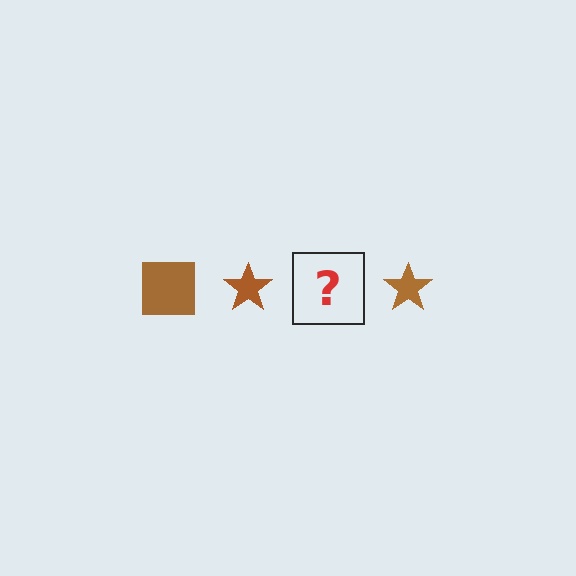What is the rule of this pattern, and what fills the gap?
The rule is that the pattern cycles through square, star shapes in brown. The gap should be filled with a brown square.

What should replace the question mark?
The question mark should be replaced with a brown square.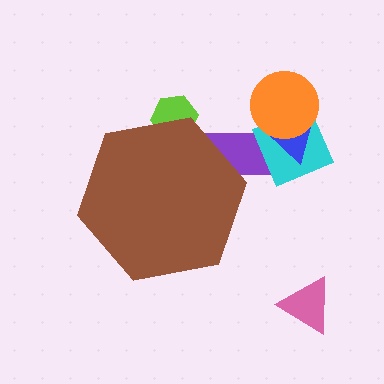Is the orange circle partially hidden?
No, the orange circle is fully visible.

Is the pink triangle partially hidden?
No, the pink triangle is fully visible.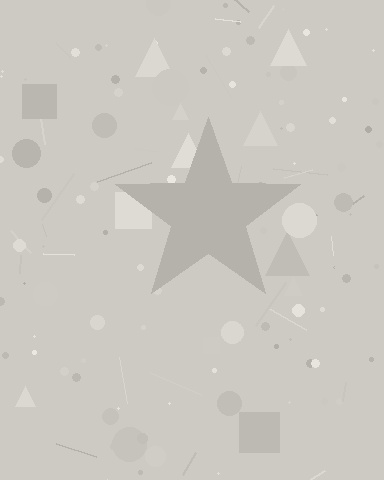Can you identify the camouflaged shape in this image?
The camouflaged shape is a star.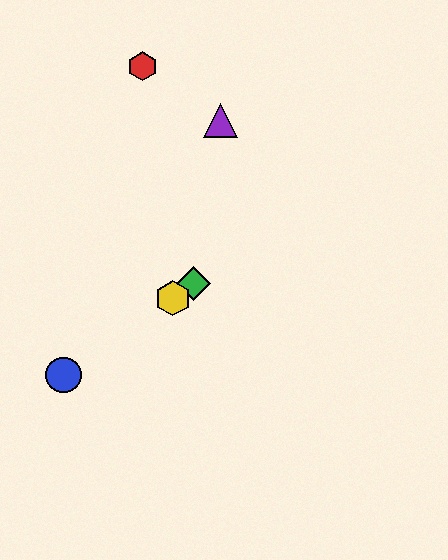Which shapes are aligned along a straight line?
The blue circle, the green diamond, the yellow hexagon are aligned along a straight line.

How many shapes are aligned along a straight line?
3 shapes (the blue circle, the green diamond, the yellow hexagon) are aligned along a straight line.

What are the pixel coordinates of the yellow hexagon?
The yellow hexagon is at (173, 298).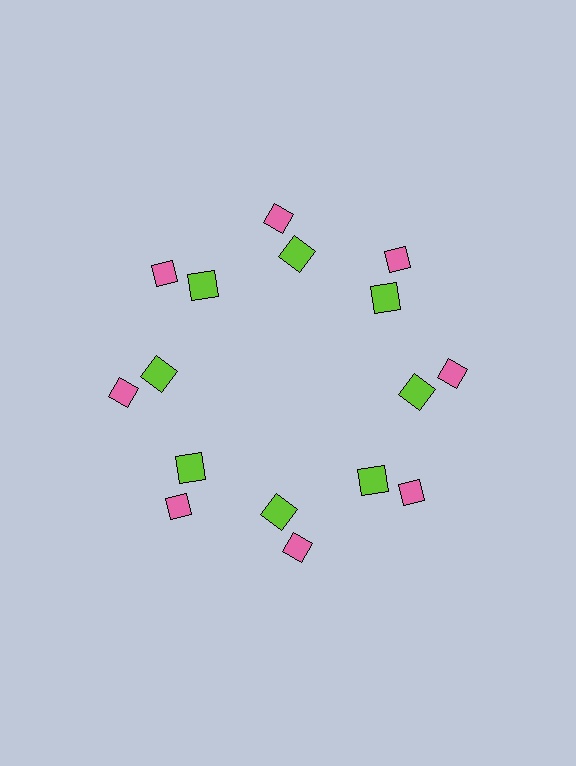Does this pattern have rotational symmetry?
Yes, this pattern has 8-fold rotational symmetry. It looks the same after rotating 45 degrees around the center.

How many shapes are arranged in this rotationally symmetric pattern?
There are 16 shapes, arranged in 8 groups of 2.